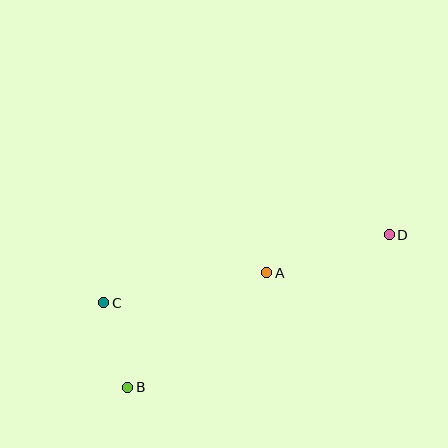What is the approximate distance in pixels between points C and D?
The distance between C and D is approximately 293 pixels.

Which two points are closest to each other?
Points B and C are closest to each other.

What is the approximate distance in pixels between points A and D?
The distance between A and D is approximately 128 pixels.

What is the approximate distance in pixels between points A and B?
The distance between A and B is approximately 180 pixels.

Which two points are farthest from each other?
Points B and D are farthest from each other.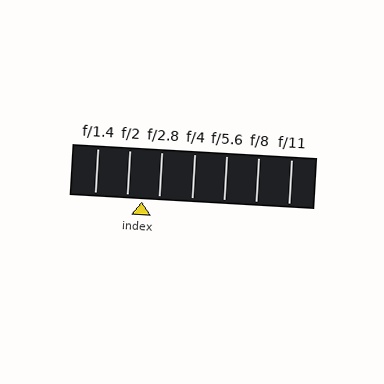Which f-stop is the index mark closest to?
The index mark is closest to f/2.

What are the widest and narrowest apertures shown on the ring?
The widest aperture shown is f/1.4 and the narrowest is f/11.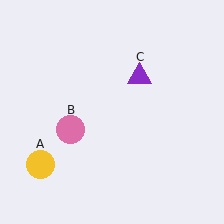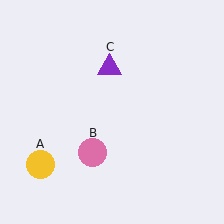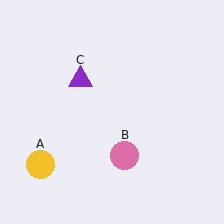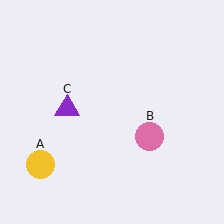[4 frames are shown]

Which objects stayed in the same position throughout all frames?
Yellow circle (object A) remained stationary.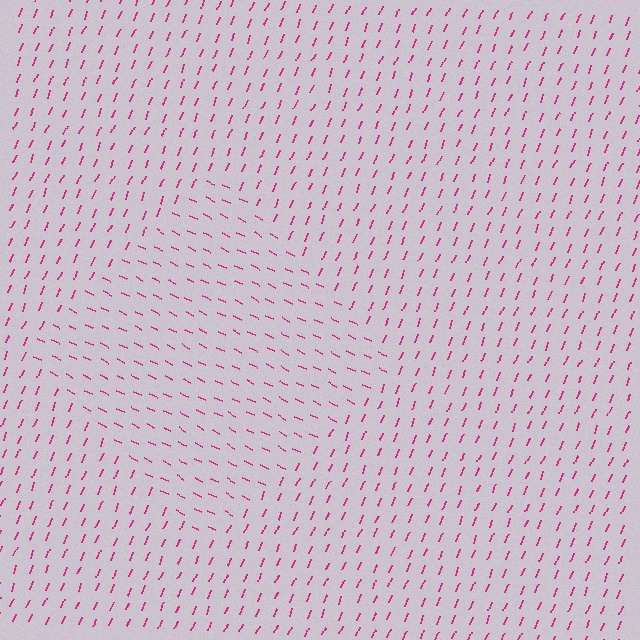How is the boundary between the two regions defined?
The boundary is defined purely by a change in line orientation (approximately 86 degrees difference). All lines are the same color and thickness.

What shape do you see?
I see a diamond.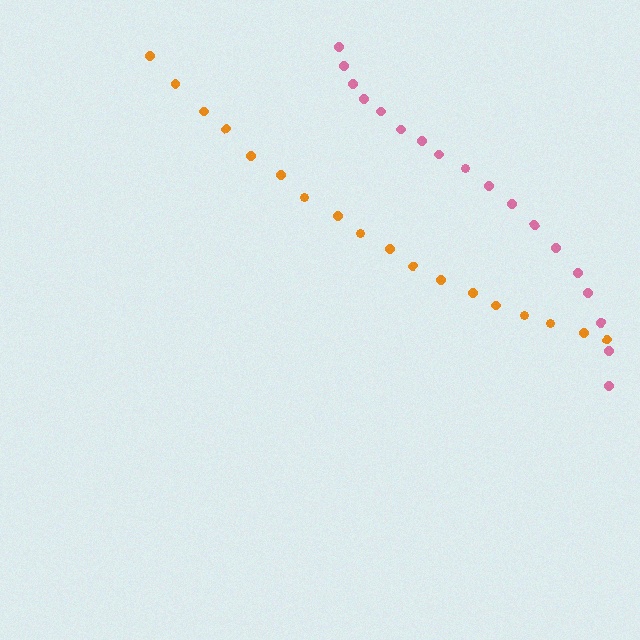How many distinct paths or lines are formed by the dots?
There are 2 distinct paths.